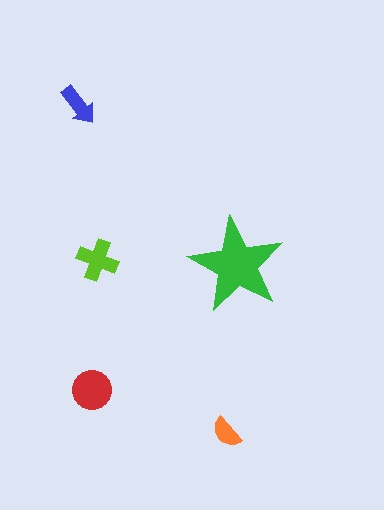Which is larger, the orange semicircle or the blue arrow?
The blue arrow.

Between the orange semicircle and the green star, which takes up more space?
The green star.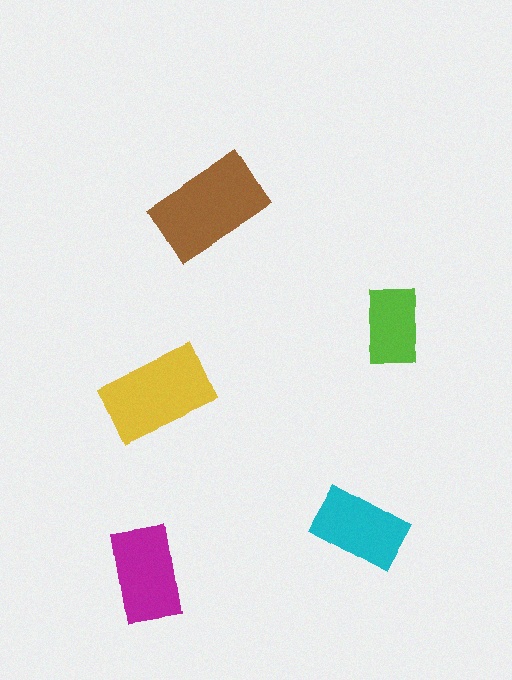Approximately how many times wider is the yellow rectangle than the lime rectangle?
About 1.5 times wider.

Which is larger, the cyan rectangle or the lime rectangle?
The cyan one.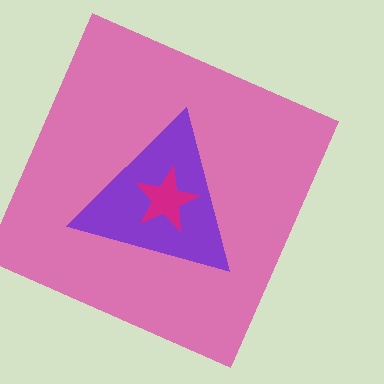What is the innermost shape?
The magenta star.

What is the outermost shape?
The pink square.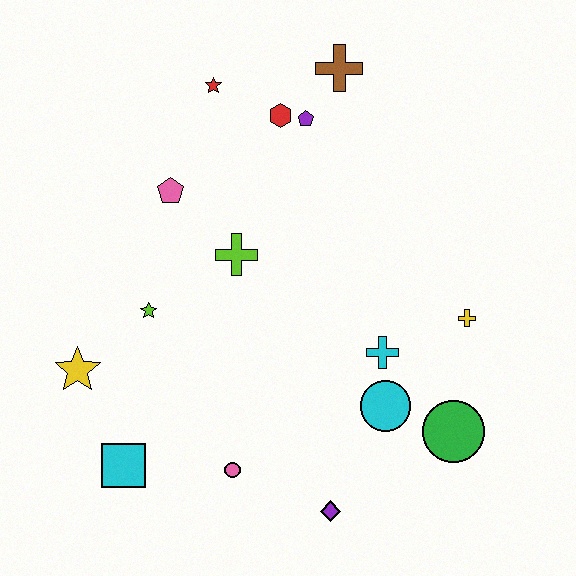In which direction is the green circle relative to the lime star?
The green circle is to the right of the lime star.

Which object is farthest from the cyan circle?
The red star is farthest from the cyan circle.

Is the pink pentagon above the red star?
No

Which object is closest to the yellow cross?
The cyan cross is closest to the yellow cross.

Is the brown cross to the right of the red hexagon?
Yes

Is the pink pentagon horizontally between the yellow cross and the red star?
No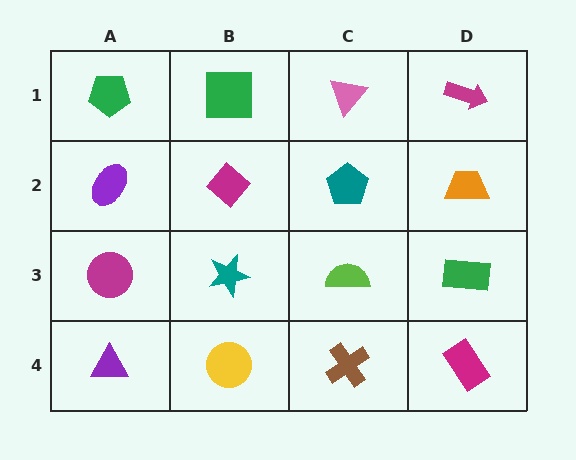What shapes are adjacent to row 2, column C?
A pink triangle (row 1, column C), a lime semicircle (row 3, column C), a magenta diamond (row 2, column B), an orange trapezoid (row 2, column D).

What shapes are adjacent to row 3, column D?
An orange trapezoid (row 2, column D), a magenta rectangle (row 4, column D), a lime semicircle (row 3, column C).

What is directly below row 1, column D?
An orange trapezoid.